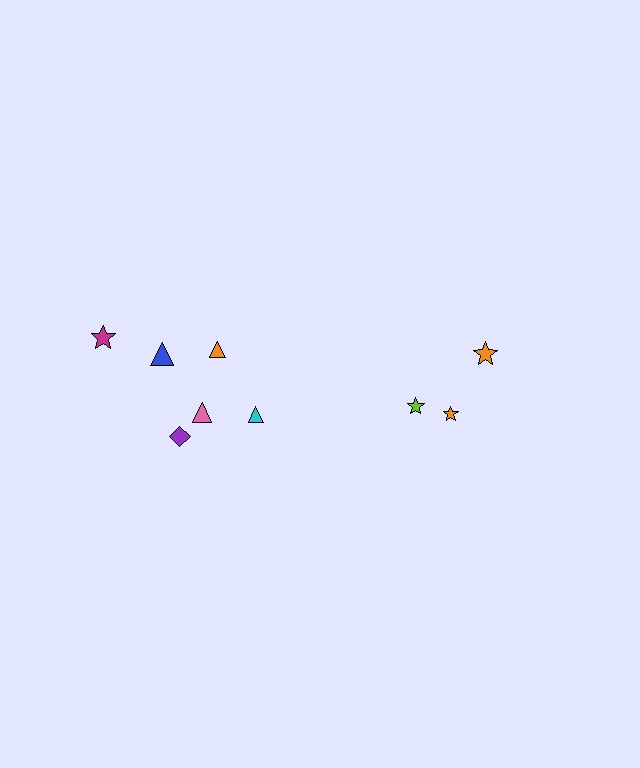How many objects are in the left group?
There are 6 objects.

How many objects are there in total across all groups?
There are 9 objects.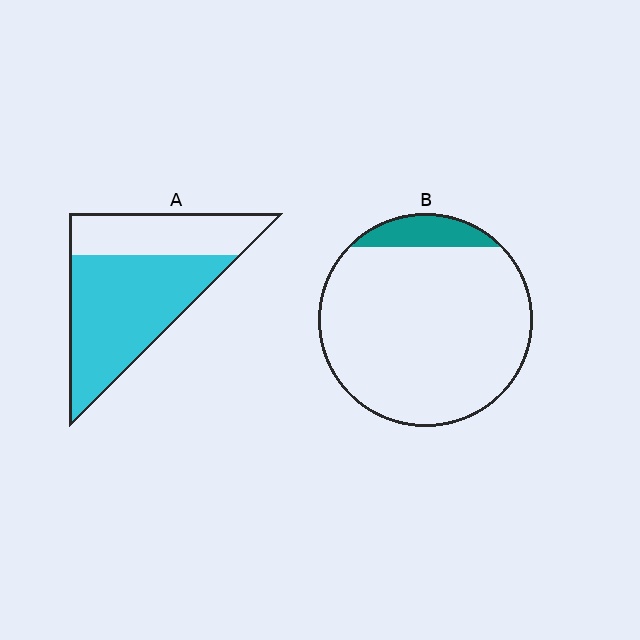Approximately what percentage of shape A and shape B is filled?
A is approximately 65% and B is approximately 10%.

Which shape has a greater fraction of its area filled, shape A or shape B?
Shape A.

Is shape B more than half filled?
No.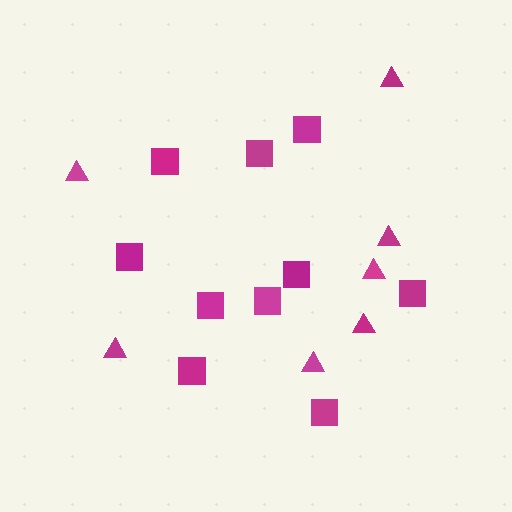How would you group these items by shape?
There are 2 groups: one group of squares (10) and one group of triangles (7).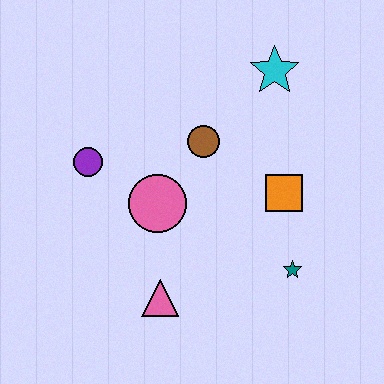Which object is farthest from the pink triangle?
The cyan star is farthest from the pink triangle.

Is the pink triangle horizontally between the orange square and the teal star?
No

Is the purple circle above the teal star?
Yes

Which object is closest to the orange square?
The teal star is closest to the orange square.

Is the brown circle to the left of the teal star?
Yes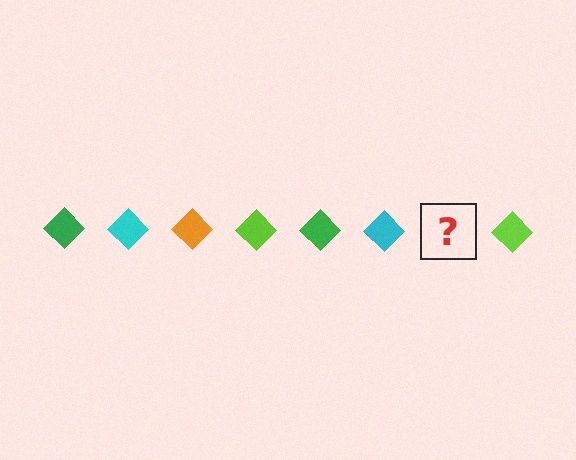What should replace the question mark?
The question mark should be replaced with an orange diamond.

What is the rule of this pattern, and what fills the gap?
The rule is that the pattern cycles through green, cyan, orange, lime diamonds. The gap should be filled with an orange diamond.